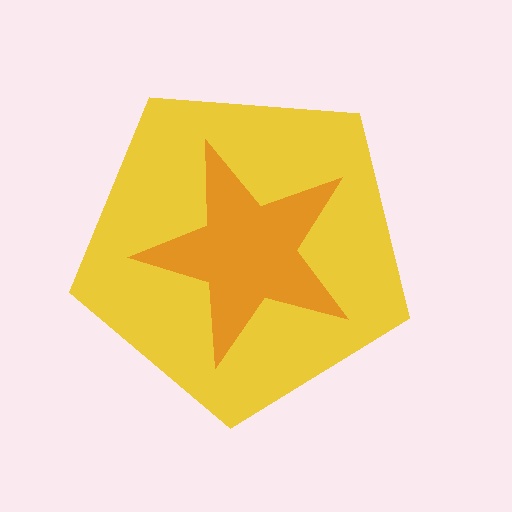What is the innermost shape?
The orange star.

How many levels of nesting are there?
2.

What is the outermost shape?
The yellow pentagon.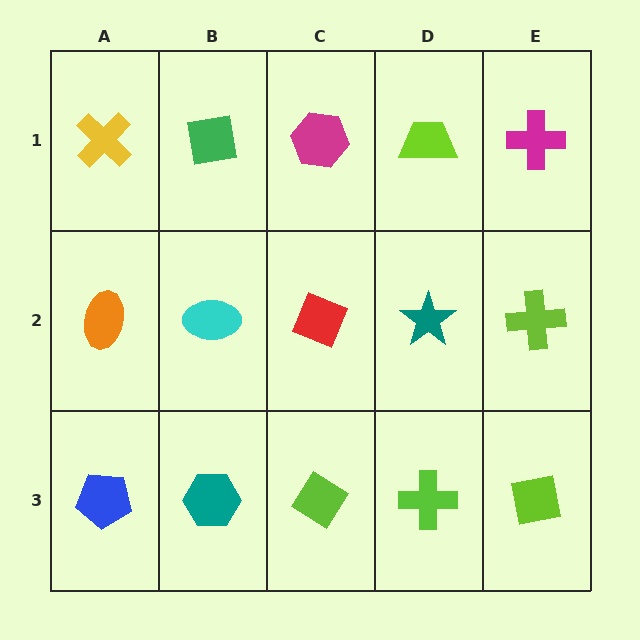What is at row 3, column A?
A blue pentagon.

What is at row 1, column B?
A green square.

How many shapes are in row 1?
5 shapes.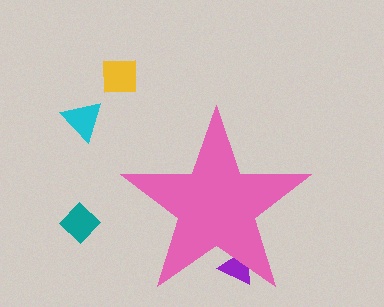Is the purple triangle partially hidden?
Yes, the purple triangle is partially hidden behind the pink star.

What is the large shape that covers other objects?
A pink star.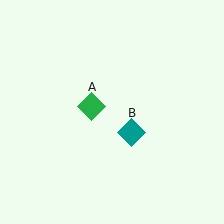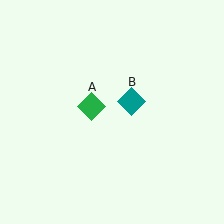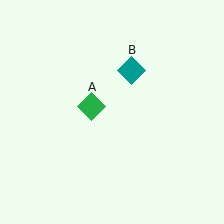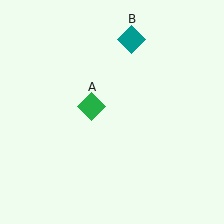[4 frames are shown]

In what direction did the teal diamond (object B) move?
The teal diamond (object B) moved up.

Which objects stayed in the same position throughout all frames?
Green diamond (object A) remained stationary.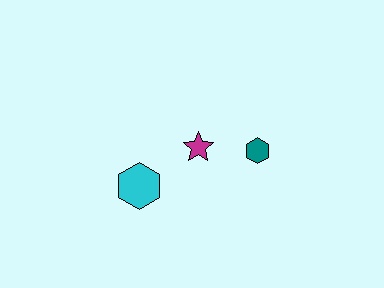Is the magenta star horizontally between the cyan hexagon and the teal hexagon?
Yes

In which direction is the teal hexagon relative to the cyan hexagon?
The teal hexagon is to the right of the cyan hexagon.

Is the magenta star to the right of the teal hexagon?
No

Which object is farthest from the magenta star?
The cyan hexagon is farthest from the magenta star.